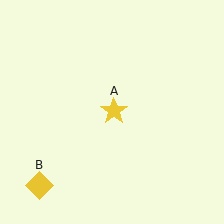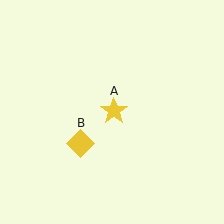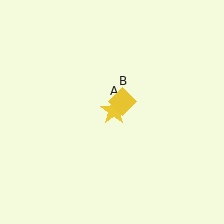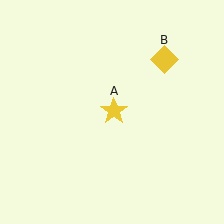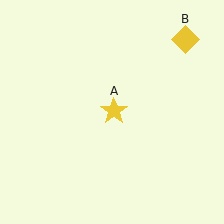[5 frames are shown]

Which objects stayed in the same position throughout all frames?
Yellow star (object A) remained stationary.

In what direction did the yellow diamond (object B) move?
The yellow diamond (object B) moved up and to the right.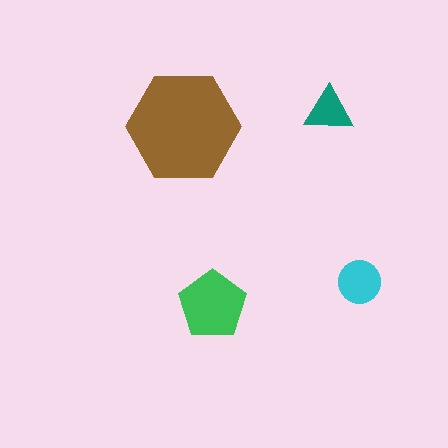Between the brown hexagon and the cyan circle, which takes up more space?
The brown hexagon.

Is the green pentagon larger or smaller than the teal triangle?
Larger.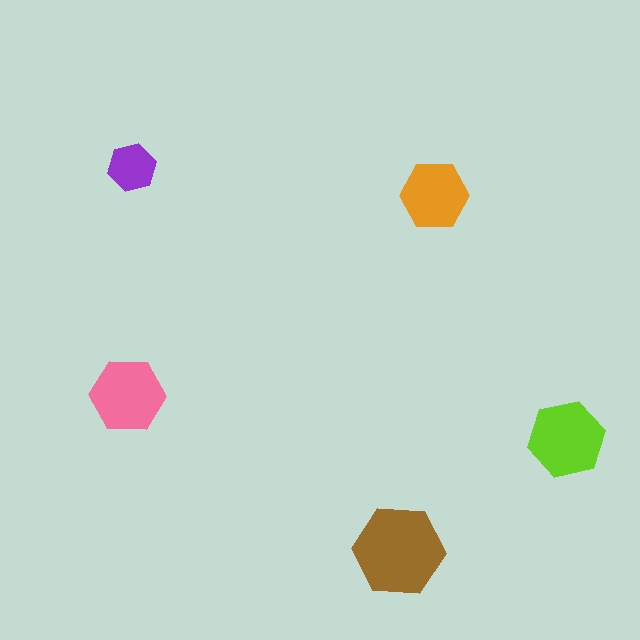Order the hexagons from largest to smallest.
the brown one, the lime one, the pink one, the orange one, the purple one.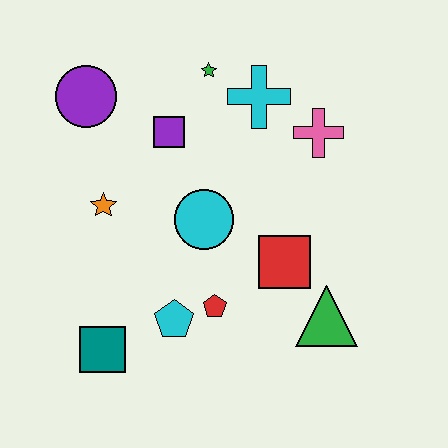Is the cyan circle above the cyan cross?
No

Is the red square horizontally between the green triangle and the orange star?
Yes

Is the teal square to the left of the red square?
Yes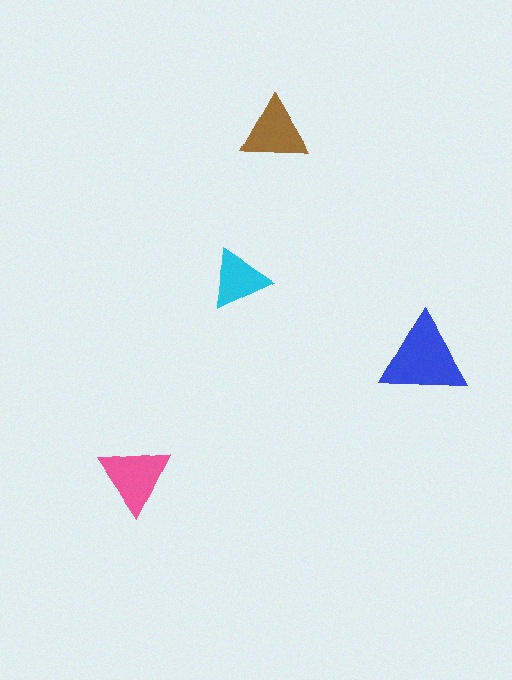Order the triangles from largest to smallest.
the blue one, the pink one, the brown one, the cyan one.